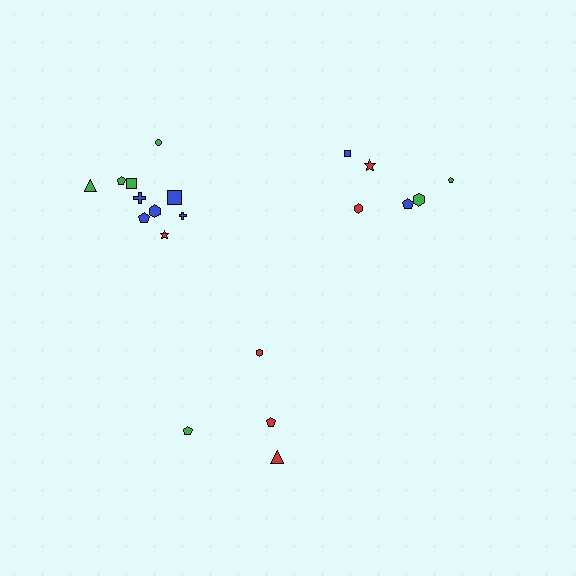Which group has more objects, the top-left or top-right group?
The top-left group.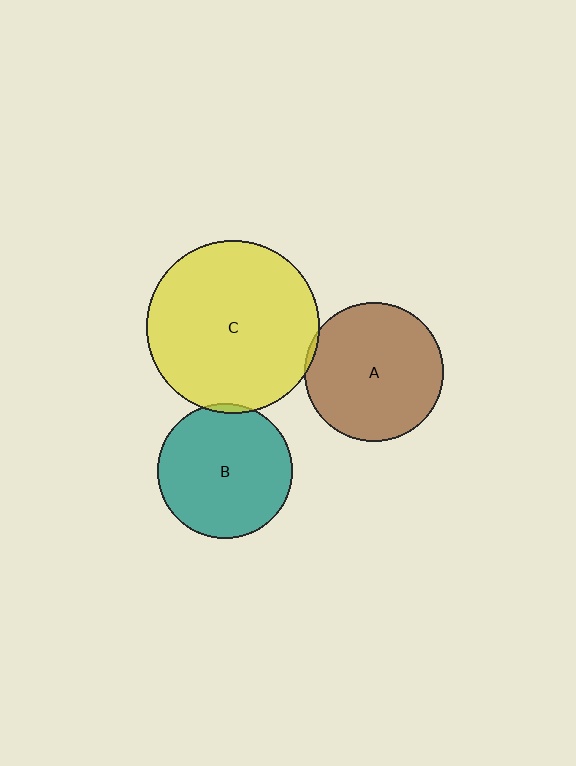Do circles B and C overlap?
Yes.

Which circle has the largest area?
Circle C (yellow).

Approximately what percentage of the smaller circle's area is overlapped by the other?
Approximately 5%.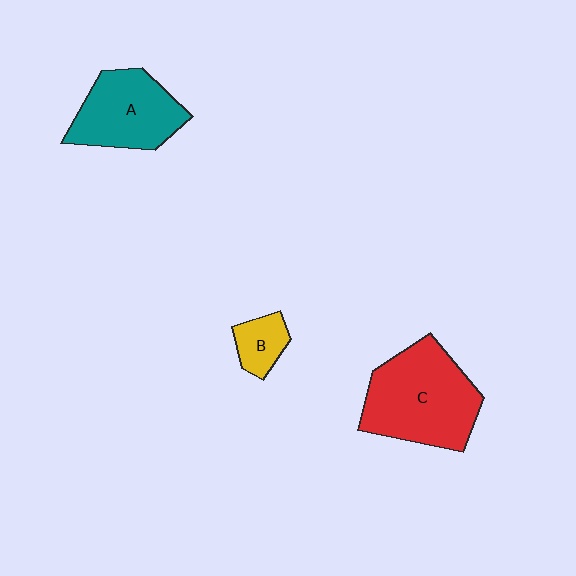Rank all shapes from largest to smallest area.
From largest to smallest: C (red), A (teal), B (yellow).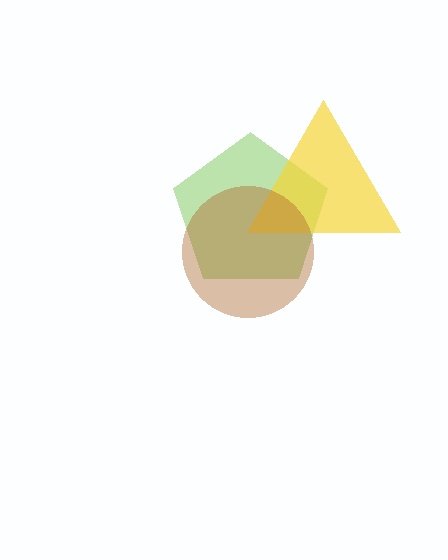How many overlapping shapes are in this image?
There are 3 overlapping shapes in the image.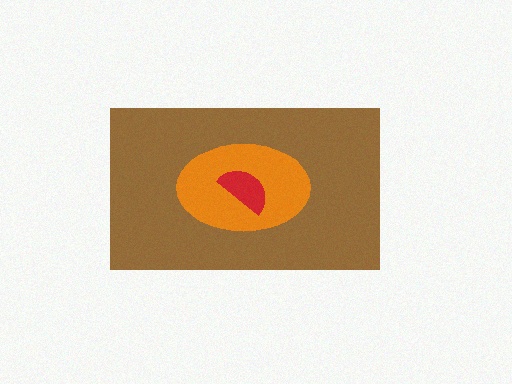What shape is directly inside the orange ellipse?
The red semicircle.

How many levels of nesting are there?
3.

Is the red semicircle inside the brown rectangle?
Yes.